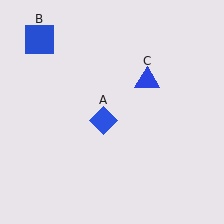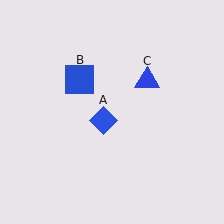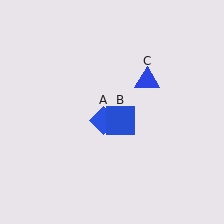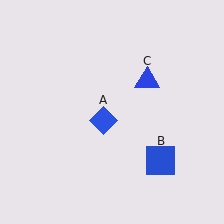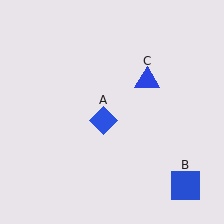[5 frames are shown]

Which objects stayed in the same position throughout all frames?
Blue diamond (object A) and blue triangle (object C) remained stationary.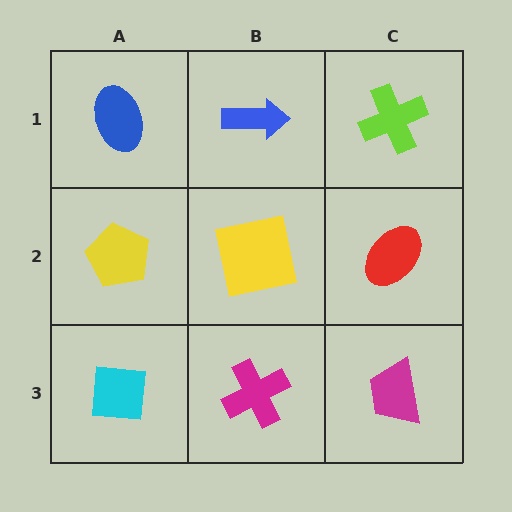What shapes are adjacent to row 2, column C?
A lime cross (row 1, column C), a magenta trapezoid (row 3, column C), a yellow square (row 2, column B).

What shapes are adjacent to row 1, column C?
A red ellipse (row 2, column C), a blue arrow (row 1, column B).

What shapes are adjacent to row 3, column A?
A yellow pentagon (row 2, column A), a magenta cross (row 3, column B).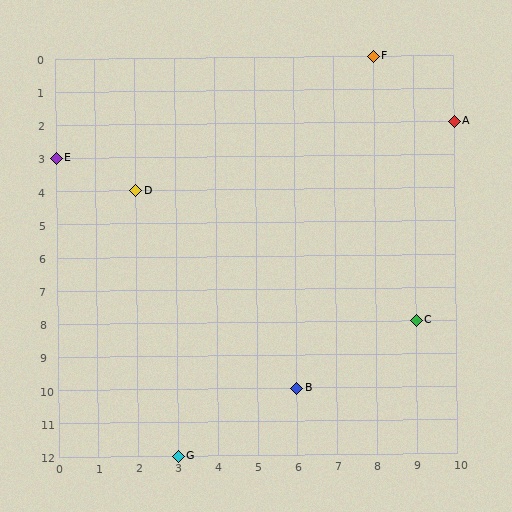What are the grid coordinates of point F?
Point F is at grid coordinates (8, 0).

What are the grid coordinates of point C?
Point C is at grid coordinates (9, 8).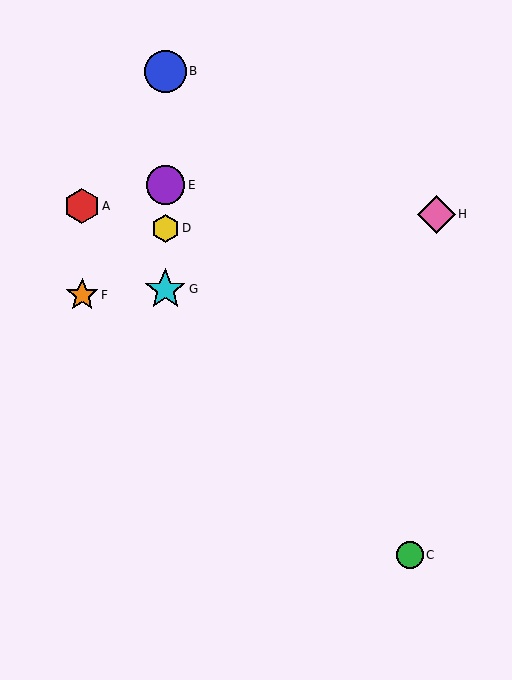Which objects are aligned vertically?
Objects B, D, E, G are aligned vertically.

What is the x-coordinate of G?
Object G is at x≈165.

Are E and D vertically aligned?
Yes, both are at x≈165.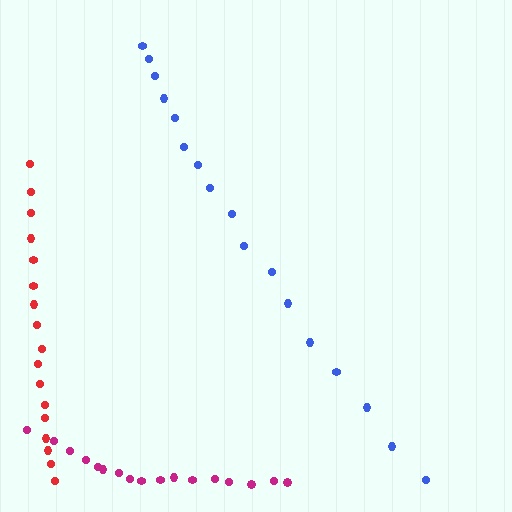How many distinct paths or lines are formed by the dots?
There are 3 distinct paths.